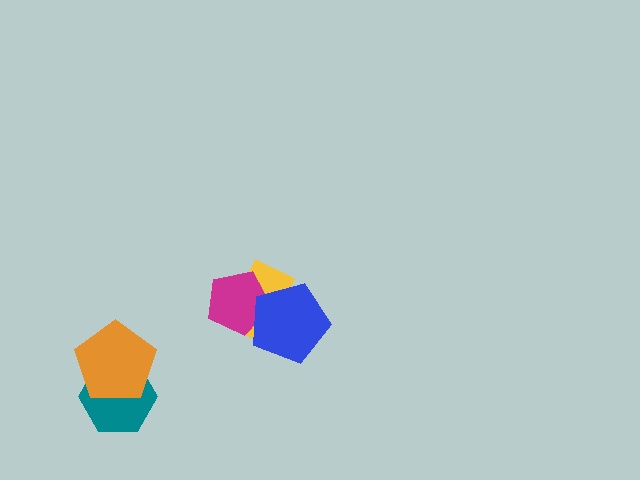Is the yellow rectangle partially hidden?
Yes, it is partially covered by another shape.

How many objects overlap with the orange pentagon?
1 object overlaps with the orange pentagon.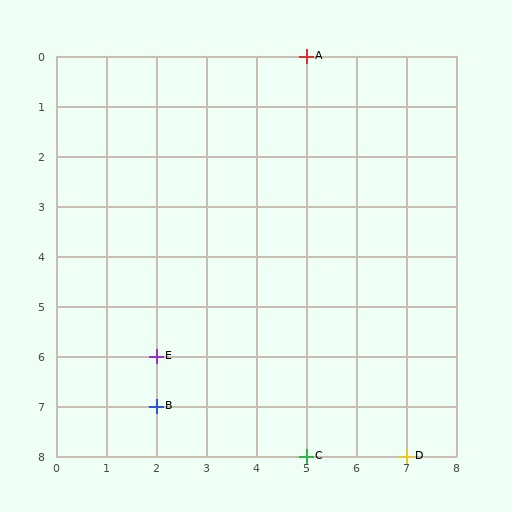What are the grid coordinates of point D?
Point D is at grid coordinates (7, 8).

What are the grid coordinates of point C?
Point C is at grid coordinates (5, 8).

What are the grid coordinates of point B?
Point B is at grid coordinates (2, 7).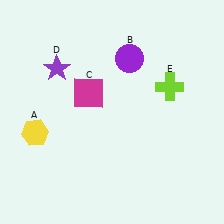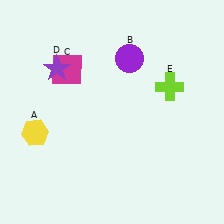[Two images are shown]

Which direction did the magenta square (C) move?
The magenta square (C) moved up.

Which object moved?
The magenta square (C) moved up.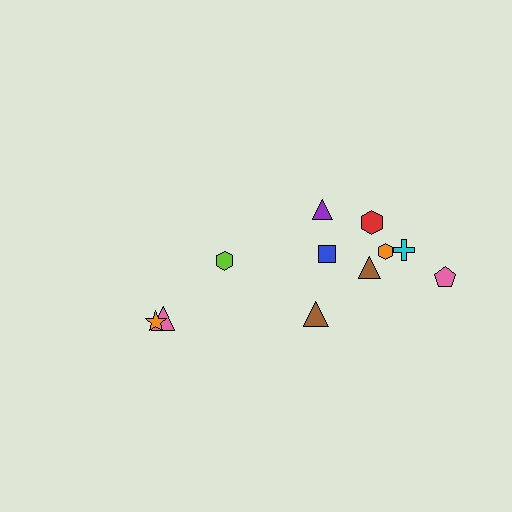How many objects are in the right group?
There are 8 objects.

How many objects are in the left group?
There are 3 objects.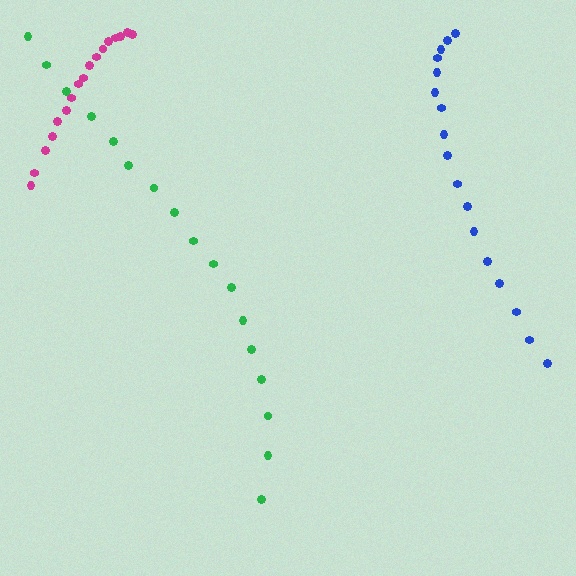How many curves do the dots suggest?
There are 3 distinct paths.